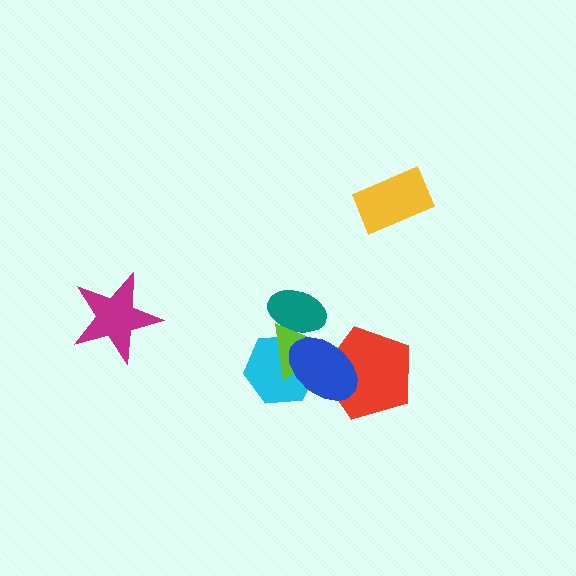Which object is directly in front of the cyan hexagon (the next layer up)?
The lime triangle is directly in front of the cyan hexagon.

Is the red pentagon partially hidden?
Yes, it is partially covered by another shape.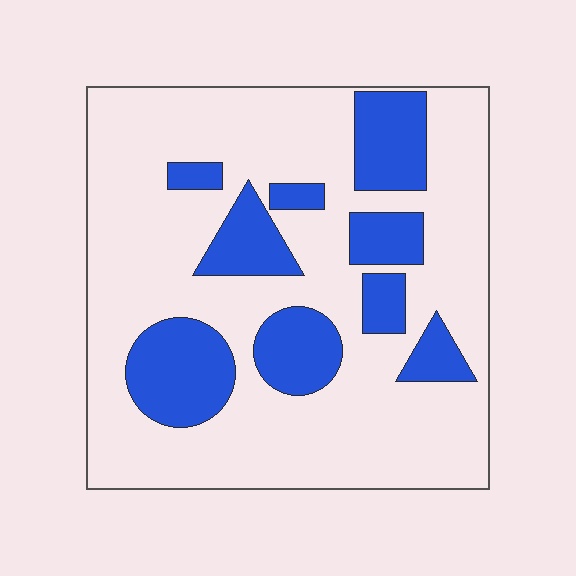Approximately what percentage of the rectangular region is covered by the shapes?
Approximately 25%.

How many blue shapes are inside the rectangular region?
9.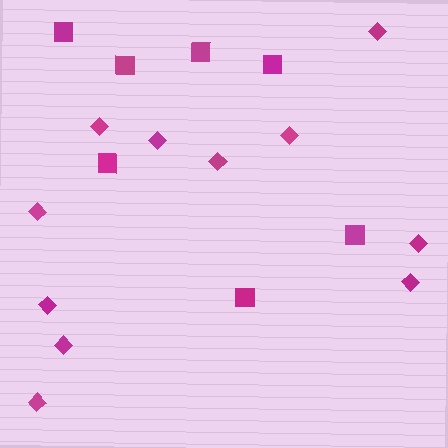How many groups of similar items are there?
There are 2 groups: one group of diamonds (11) and one group of squares (7).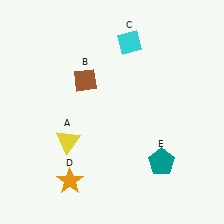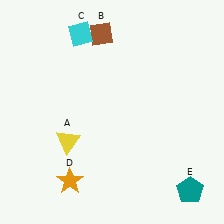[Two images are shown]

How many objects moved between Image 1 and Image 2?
3 objects moved between the two images.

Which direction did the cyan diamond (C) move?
The cyan diamond (C) moved left.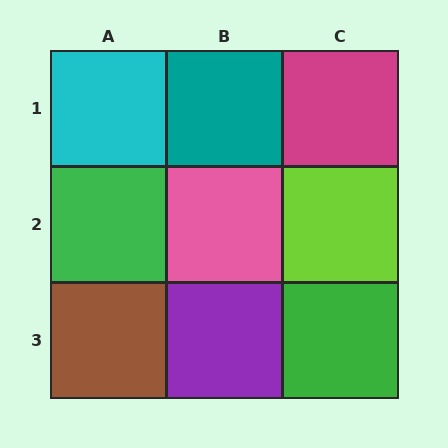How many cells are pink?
1 cell is pink.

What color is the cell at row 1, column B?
Teal.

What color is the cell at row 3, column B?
Purple.